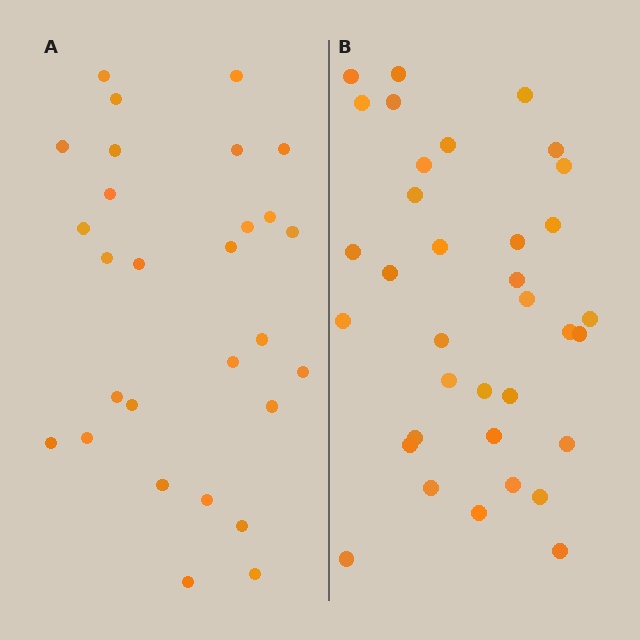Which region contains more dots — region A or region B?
Region B (the right region) has more dots.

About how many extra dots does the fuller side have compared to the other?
Region B has roughly 8 or so more dots than region A.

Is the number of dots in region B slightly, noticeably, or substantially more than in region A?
Region B has noticeably more, but not dramatically so. The ratio is roughly 1.2 to 1.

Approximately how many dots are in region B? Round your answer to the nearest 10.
About 40 dots. (The exact count is 35, which rounds to 40.)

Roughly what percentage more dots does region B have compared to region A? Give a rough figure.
About 25% more.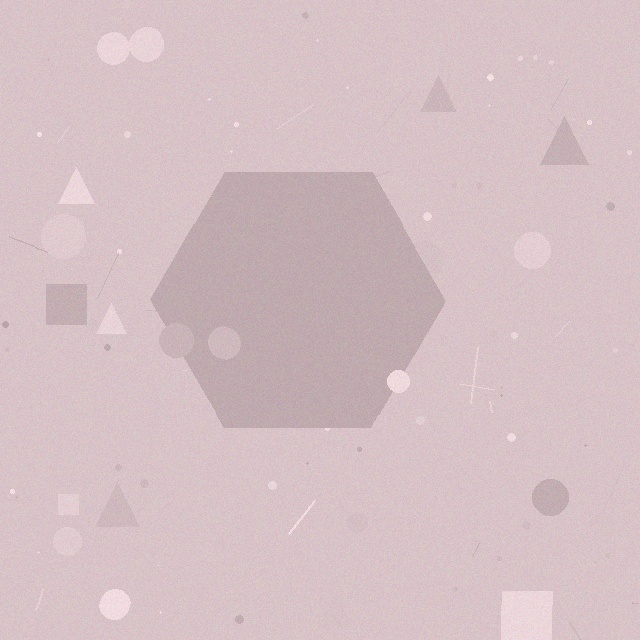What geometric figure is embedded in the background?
A hexagon is embedded in the background.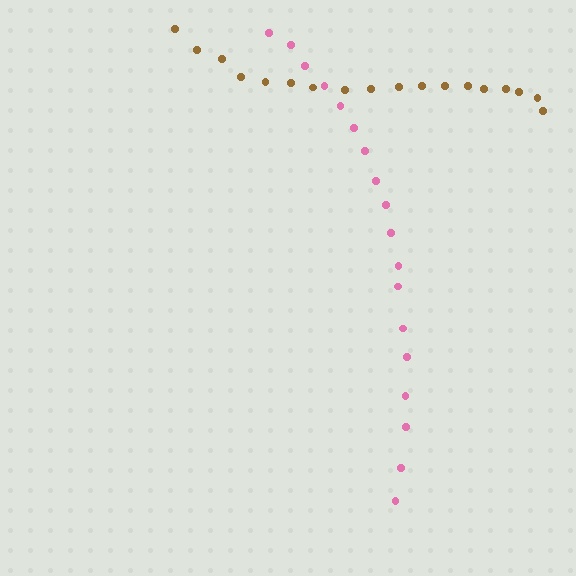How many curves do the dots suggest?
There are 2 distinct paths.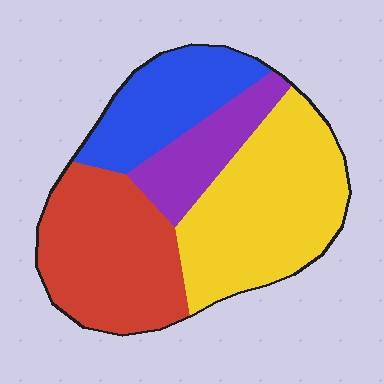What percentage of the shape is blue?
Blue takes up about one fifth (1/5) of the shape.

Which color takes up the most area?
Yellow, at roughly 35%.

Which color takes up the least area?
Purple, at roughly 15%.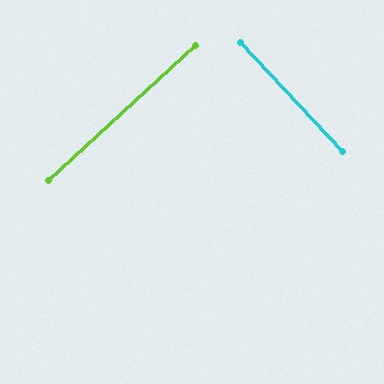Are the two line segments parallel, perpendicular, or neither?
Perpendicular — they meet at approximately 90°.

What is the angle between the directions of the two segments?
Approximately 90 degrees.